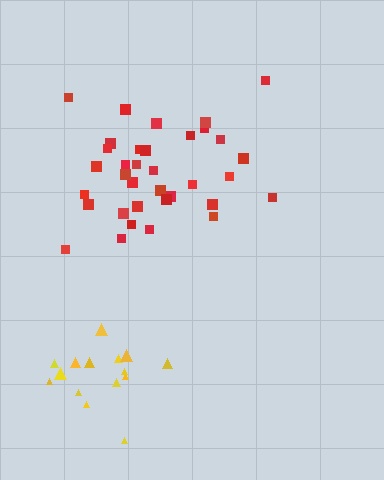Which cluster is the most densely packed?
Red.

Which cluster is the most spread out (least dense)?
Yellow.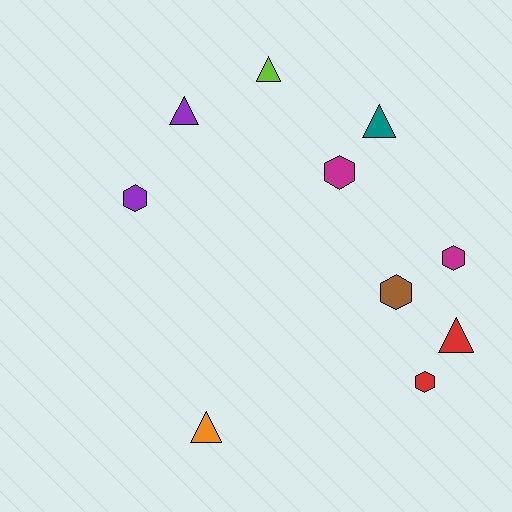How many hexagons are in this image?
There are 5 hexagons.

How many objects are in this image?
There are 10 objects.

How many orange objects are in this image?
There is 1 orange object.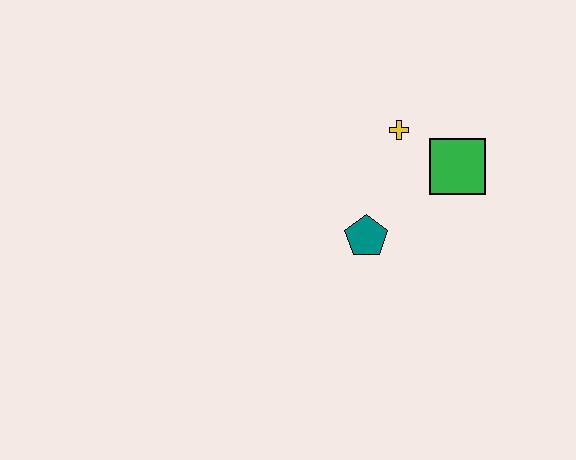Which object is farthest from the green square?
The teal pentagon is farthest from the green square.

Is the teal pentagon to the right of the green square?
No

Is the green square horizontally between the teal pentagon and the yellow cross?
No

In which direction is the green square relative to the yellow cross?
The green square is to the right of the yellow cross.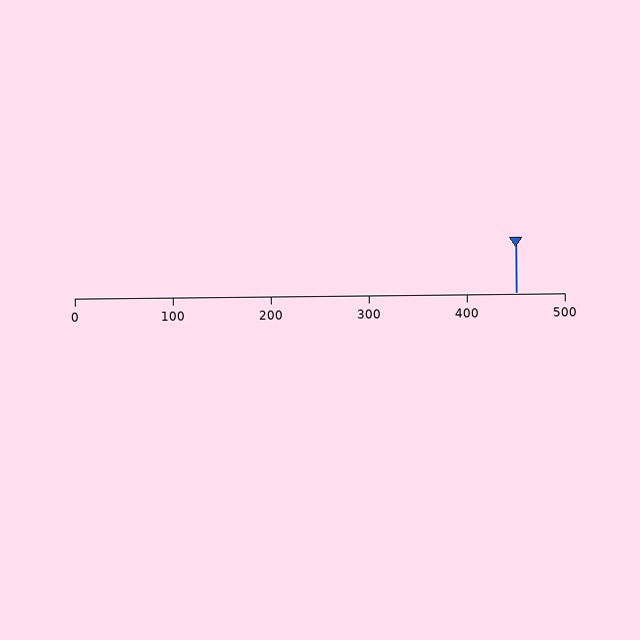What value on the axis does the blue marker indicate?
The marker indicates approximately 450.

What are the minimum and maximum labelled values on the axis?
The axis runs from 0 to 500.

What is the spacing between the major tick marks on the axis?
The major ticks are spaced 100 apart.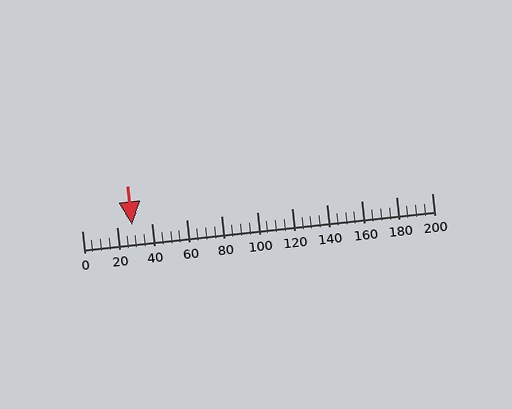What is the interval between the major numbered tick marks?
The major tick marks are spaced 20 units apart.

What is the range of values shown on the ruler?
The ruler shows values from 0 to 200.